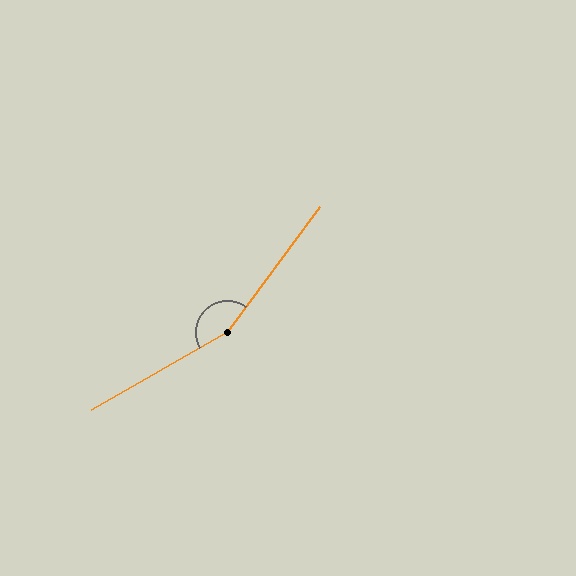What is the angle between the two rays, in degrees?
Approximately 156 degrees.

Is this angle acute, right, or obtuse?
It is obtuse.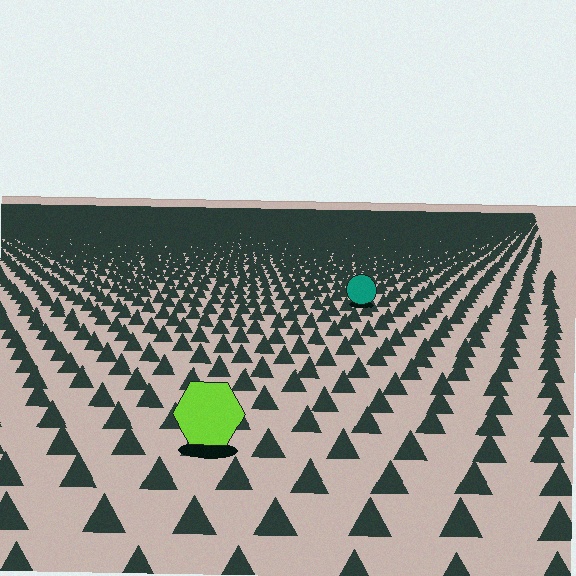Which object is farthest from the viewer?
The teal circle is farthest from the viewer. It appears smaller and the ground texture around it is denser.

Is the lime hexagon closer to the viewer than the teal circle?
Yes. The lime hexagon is closer — you can tell from the texture gradient: the ground texture is coarser near it.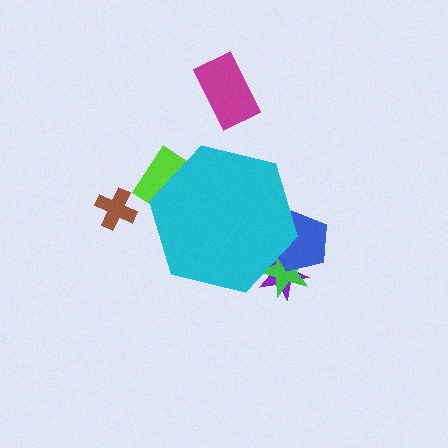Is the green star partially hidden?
Yes, the green star is partially hidden behind the cyan hexagon.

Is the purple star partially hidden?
Yes, the purple star is partially hidden behind the cyan hexagon.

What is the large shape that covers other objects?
A cyan hexagon.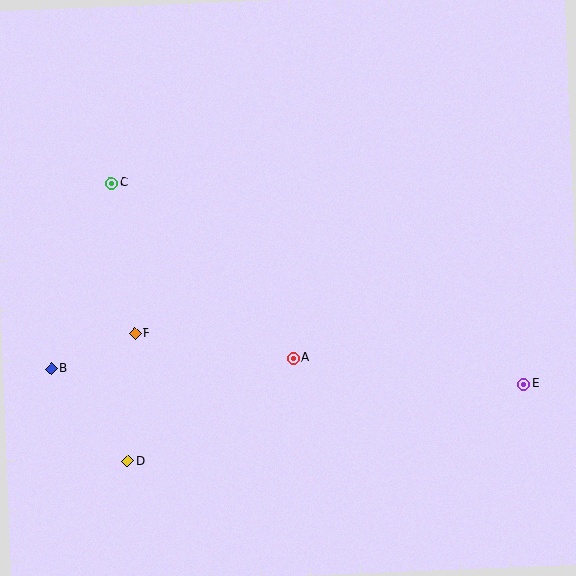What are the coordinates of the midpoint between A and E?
The midpoint between A and E is at (409, 371).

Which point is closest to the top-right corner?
Point E is closest to the top-right corner.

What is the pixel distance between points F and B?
The distance between F and B is 91 pixels.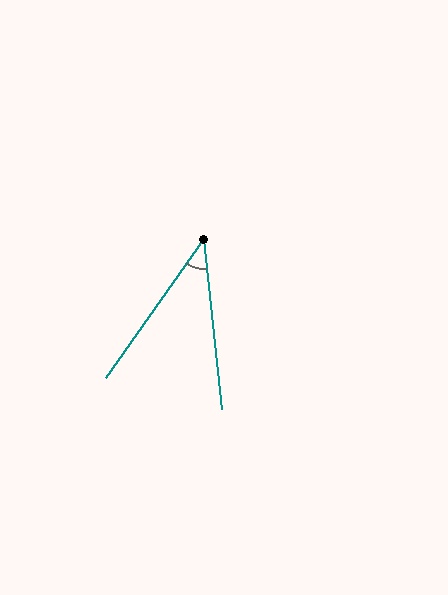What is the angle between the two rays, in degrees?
Approximately 41 degrees.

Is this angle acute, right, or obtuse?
It is acute.